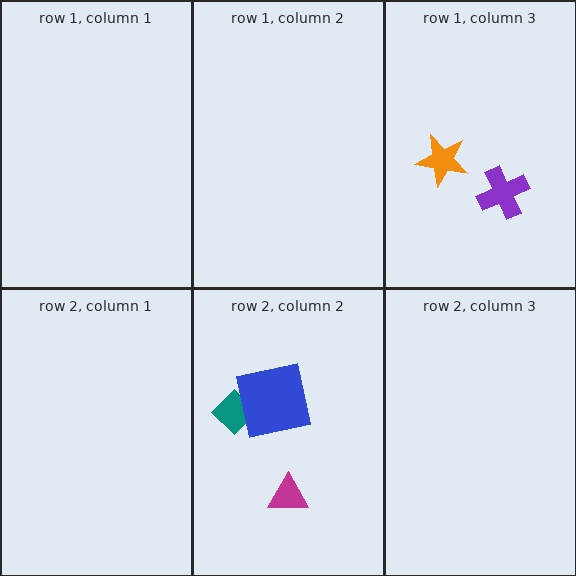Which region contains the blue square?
The row 2, column 2 region.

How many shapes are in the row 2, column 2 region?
3.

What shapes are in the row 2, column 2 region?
The teal diamond, the blue square, the magenta triangle.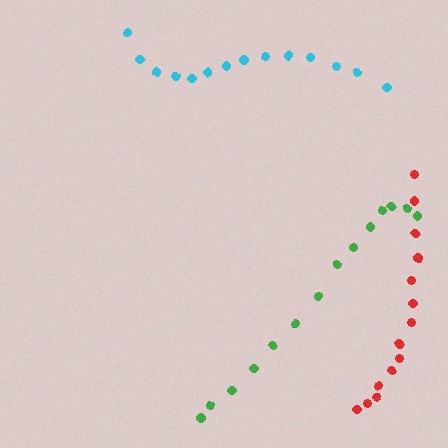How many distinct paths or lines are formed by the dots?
There are 3 distinct paths.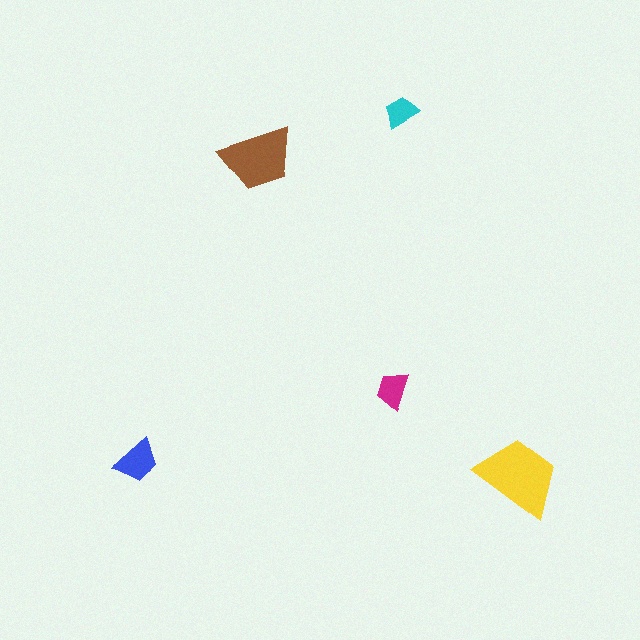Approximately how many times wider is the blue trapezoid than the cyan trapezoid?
About 1.5 times wider.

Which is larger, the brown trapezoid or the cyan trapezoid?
The brown one.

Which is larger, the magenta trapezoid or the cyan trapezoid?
The magenta one.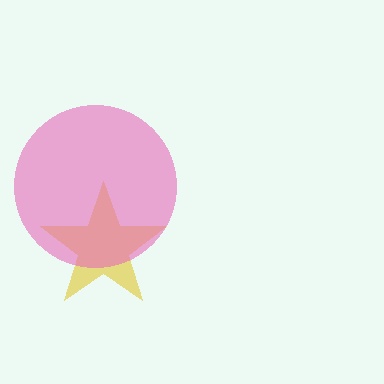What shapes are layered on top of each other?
The layered shapes are: a yellow star, a pink circle.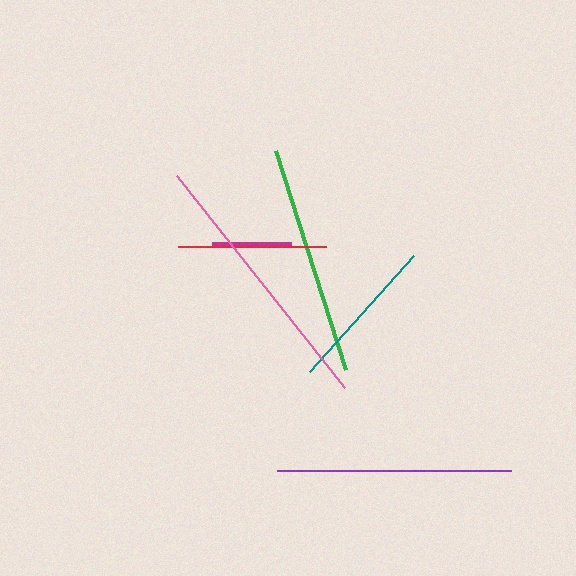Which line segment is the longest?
The pink line is the longest at approximately 270 pixels.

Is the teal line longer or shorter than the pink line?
The pink line is longer than the teal line.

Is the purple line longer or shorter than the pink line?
The pink line is longer than the purple line.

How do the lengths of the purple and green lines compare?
The purple and green lines are approximately the same length.